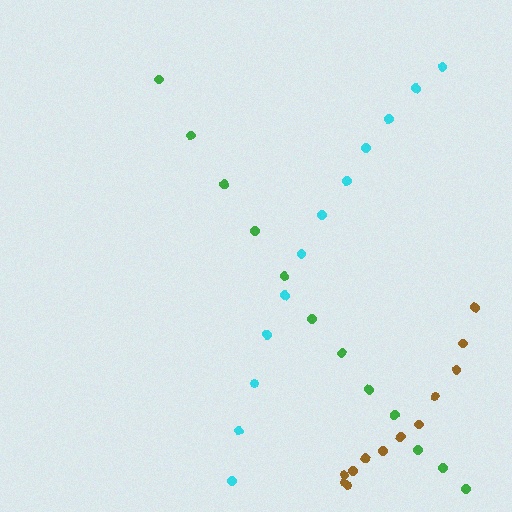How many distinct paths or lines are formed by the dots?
There are 3 distinct paths.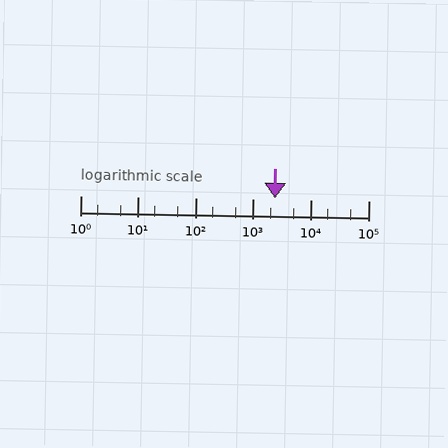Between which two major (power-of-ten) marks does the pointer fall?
The pointer is between 1000 and 10000.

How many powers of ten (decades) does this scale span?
The scale spans 5 decades, from 1 to 100000.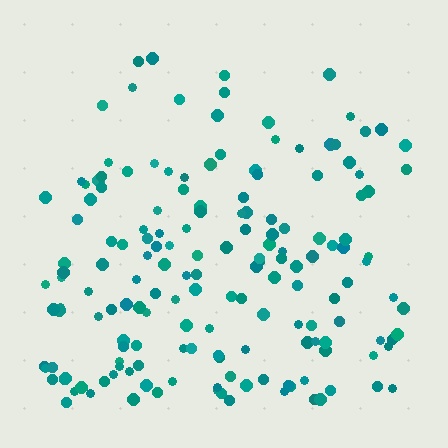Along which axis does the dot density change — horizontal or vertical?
Vertical.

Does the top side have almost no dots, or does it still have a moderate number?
Still a moderate number, just noticeably fewer than the bottom.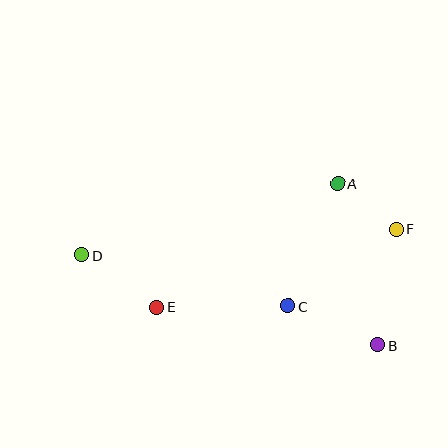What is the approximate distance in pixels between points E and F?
The distance between E and F is approximately 252 pixels.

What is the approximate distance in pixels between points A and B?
The distance between A and B is approximately 166 pixels.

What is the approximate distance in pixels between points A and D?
The distance between A and D is approximately 266 pixels.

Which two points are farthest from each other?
Points D and F are farthest from each other.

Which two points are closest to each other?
Points A and F are closest to each other.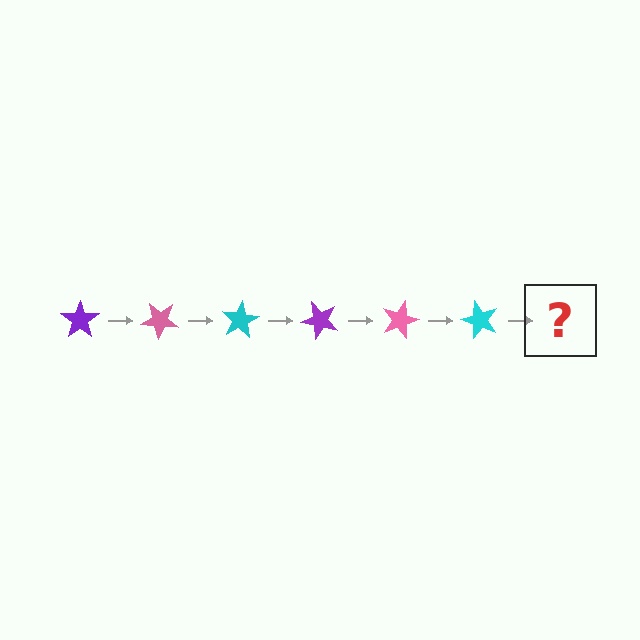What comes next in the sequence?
The next element should be a purple star, rotated 240 degrees from the start.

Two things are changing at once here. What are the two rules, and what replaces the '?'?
The two rules are that it rotates 40 degrees each step and the color cycles through purple, pink, and cyan. The '?' should be a purple star, rotated 240 degrees from the start.